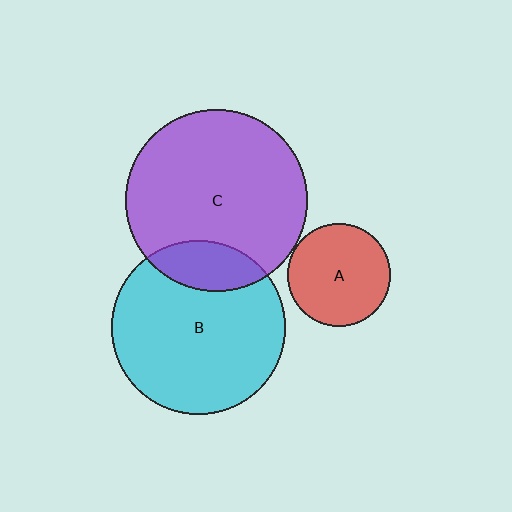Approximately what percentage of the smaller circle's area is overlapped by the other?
Approximately 20%.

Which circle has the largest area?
Circle C (purple).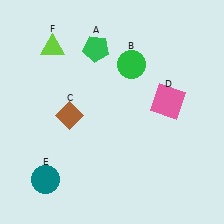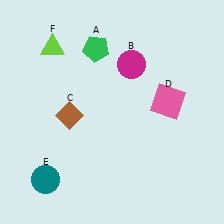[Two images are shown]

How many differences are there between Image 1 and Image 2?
There is 1 difference between the two images.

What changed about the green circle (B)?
In Image 1, B is green. In Image 2, it changed to magenta.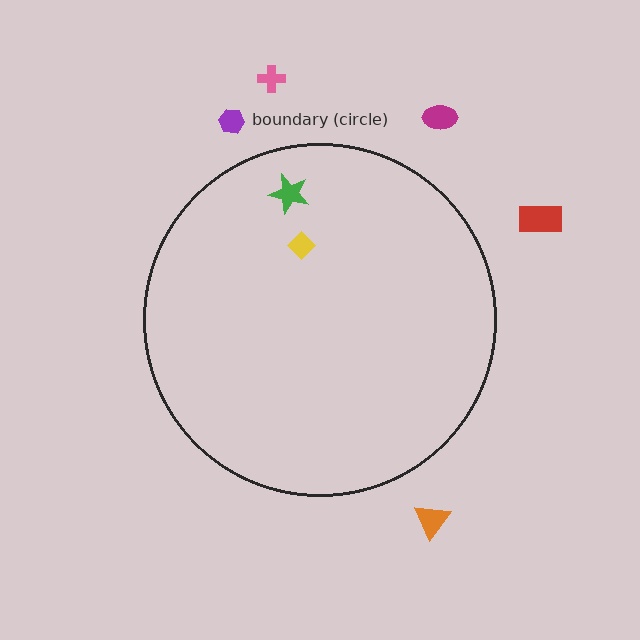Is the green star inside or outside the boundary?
Inside.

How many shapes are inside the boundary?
2 inside, 5 outside.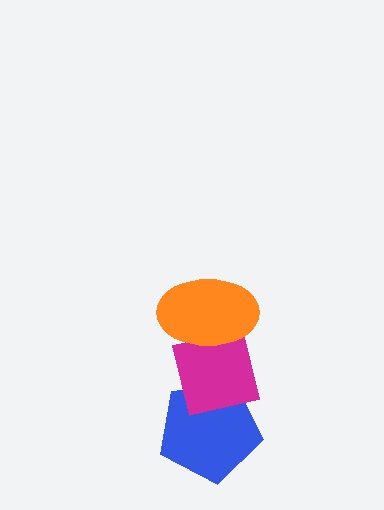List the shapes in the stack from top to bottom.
From top to bottom: the orange ellipse, the magenta square, the blue pentagon.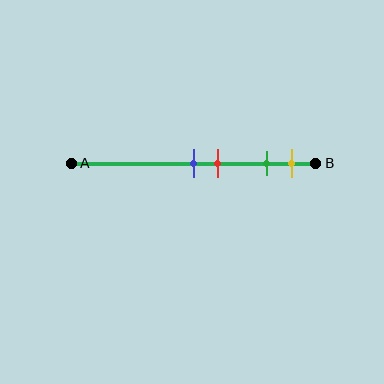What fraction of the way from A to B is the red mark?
The red mark is approximately 60% (0.6) of the way from A to B.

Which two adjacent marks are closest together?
The blue and red marks are the closest adjacent pair.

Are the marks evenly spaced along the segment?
No, the marks are not evenly spaced.